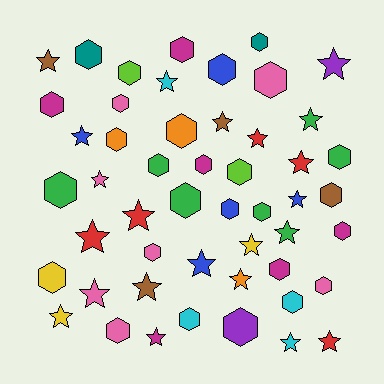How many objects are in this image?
There are 50 objects.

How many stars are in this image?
There are 22 stars.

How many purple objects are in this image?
There are 2 purple objects.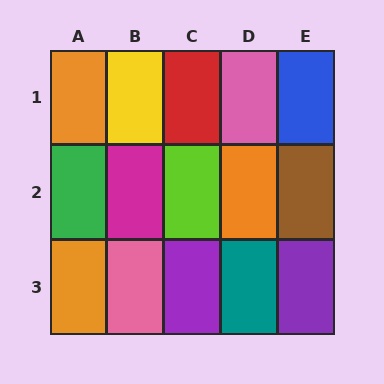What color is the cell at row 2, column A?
Green.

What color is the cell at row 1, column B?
Yellow.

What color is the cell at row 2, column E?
Brown.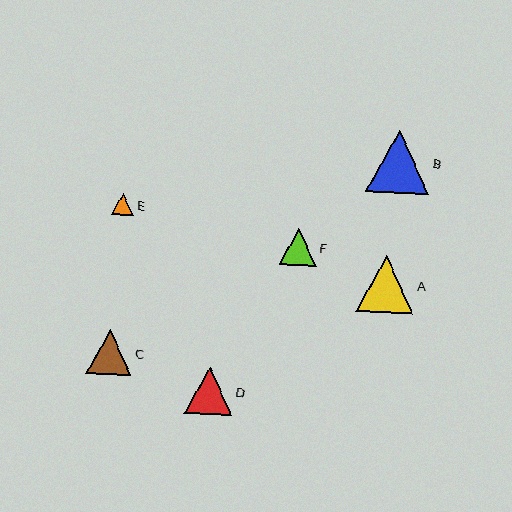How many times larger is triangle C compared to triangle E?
Triangle C is approximately 2.0 times the size of triangle E.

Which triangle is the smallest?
Triangle E is the smallest with a size of approximately 22 pixels.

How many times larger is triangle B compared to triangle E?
Triangle B is approximately 2.8 times the size of triangle E.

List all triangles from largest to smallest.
From largest to smallest: B, A, D, C, F, E.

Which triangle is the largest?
Triangle B is the largest with a size of approximately 63 pixels.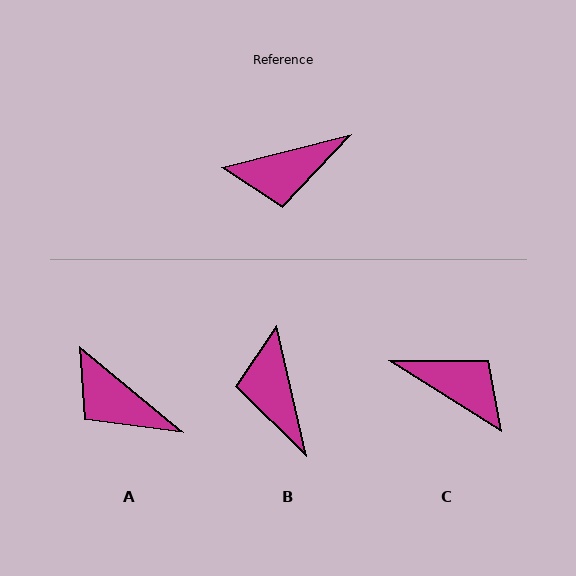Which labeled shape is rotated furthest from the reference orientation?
C, about 134 degrees away.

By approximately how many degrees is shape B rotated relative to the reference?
Approximately 91 degrees clockwise.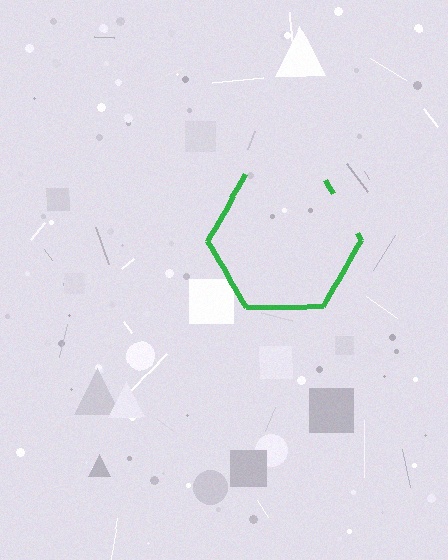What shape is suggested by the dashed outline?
The dashed outline suggests a hexagon.